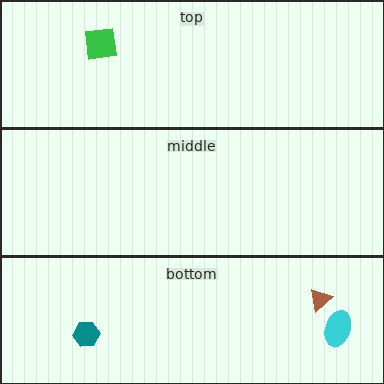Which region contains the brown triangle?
The bottom region.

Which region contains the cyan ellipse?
The bottom region.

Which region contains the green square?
The top region.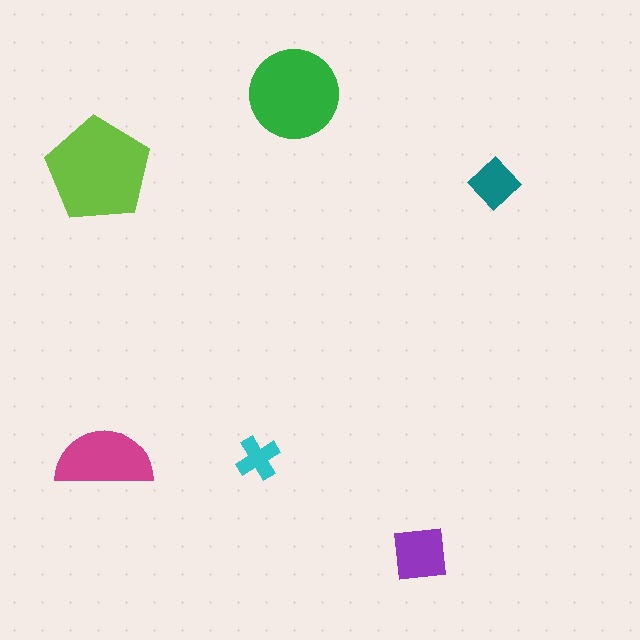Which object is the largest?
The lime pentagon.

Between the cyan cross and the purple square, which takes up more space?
The purple square.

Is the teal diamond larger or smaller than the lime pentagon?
Smaller.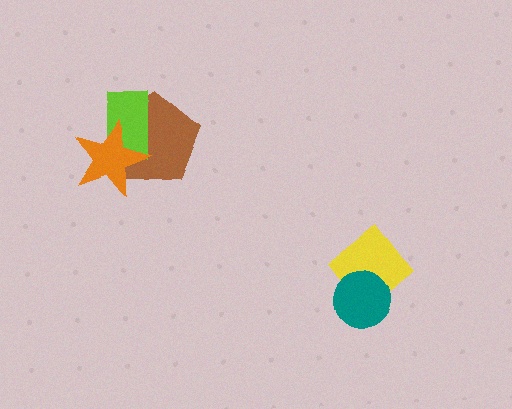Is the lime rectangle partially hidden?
Yes, it is partially covered by another shape.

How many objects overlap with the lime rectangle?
2 objects overlap with the lime rectangle.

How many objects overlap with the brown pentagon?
2 objects overlap with the brown pentagon.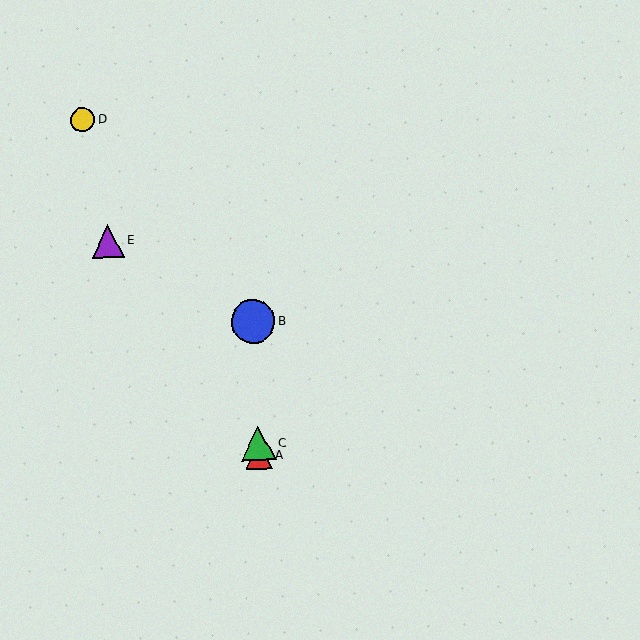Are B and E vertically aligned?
No, B is at x≈253 and E is at x≈108.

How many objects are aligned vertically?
3 objects (A, B, C) are aligned vertically.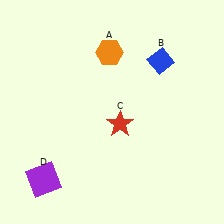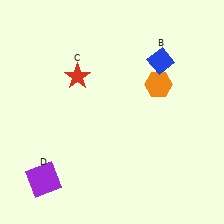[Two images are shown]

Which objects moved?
The objects that moved are: the orange hexagon (A), the red star (C).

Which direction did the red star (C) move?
The red star (C) moved up.